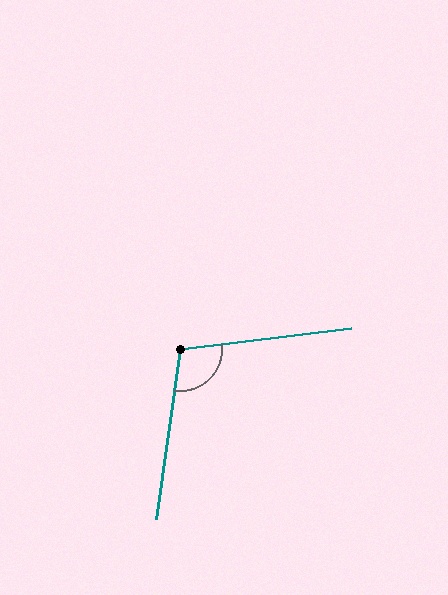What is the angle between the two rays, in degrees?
Approximately 106 degrees.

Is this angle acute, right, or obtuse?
It is obtuse.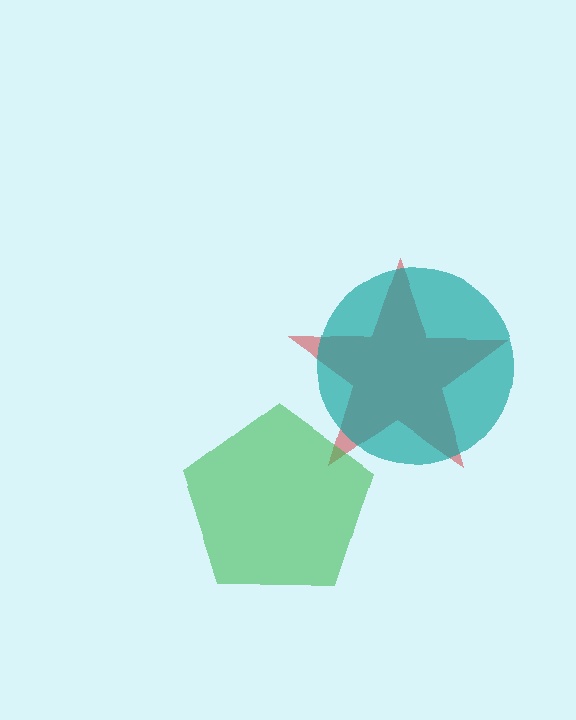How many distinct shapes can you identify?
There are 3 distinct shapes: a red star, a teal circle, a green pentagon.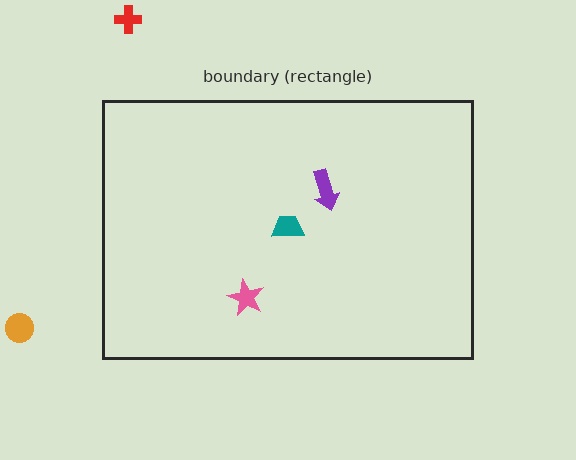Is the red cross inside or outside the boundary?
Outside.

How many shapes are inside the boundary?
3 inside, 2 outside.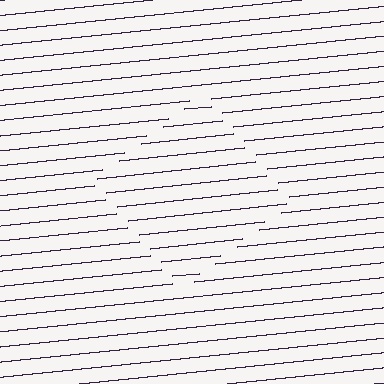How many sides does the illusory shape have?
4 sides — the line-ends trace a square.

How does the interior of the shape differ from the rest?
The interior of the shape contains the same grating, shifted by half a period — the contour is defined by the phase discontinuity where line-ends from the inner and outer gratings abut.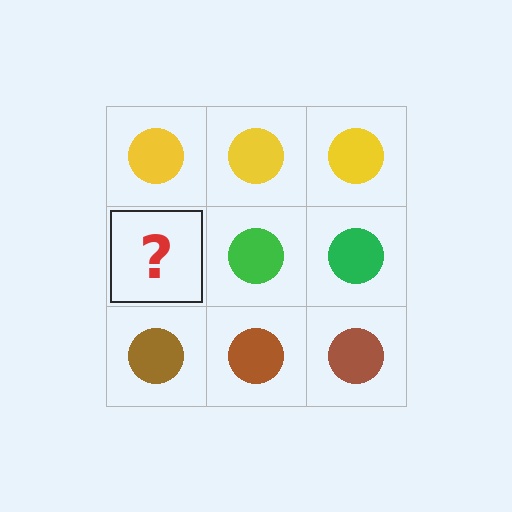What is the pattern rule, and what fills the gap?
The rule is that each row has a consistent color. The gap should be filled with a green circle.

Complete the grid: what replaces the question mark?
The question mark should be replaced with a green circle.